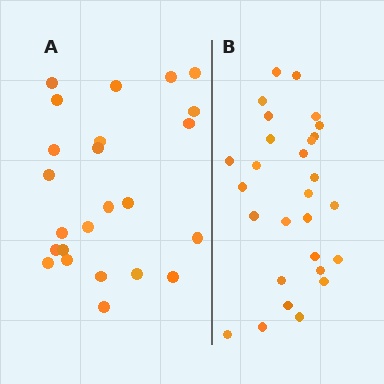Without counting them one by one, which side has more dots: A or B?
Region B (the right region) has more dots.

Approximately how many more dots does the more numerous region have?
Region B has about 4 more dots than region A.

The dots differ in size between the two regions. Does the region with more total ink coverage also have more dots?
No. Region A has more total ink coverage because its dots are larger, but region B actually contains more individual dots. Total area can be misleading — the number of items is what matters here.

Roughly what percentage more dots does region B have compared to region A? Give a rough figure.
About 15% more.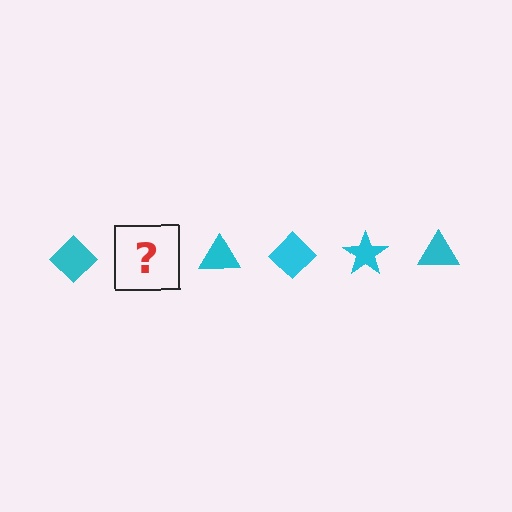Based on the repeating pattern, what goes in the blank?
The blank should be a cyan star.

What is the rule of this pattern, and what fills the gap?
The rule is that the pattern cycles through diamond, star, triangle shapes in cyan. The gap should be filled with a cyan star.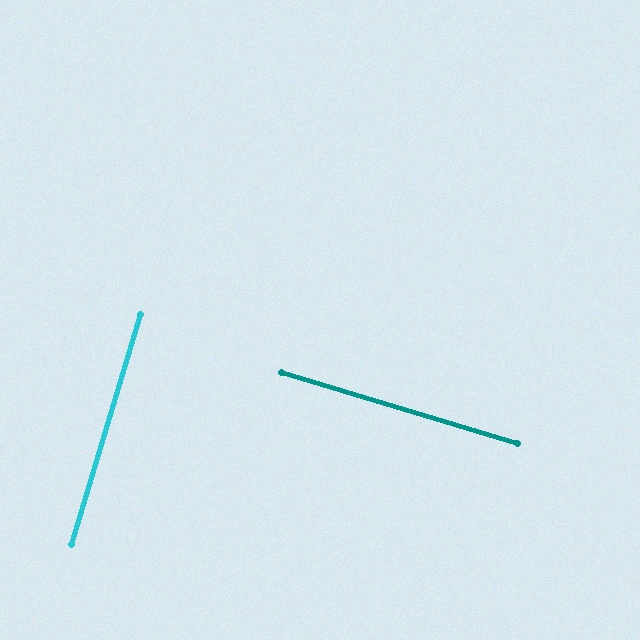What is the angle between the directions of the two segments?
Approximately 90 degrees.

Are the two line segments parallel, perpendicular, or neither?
Perpendicular — they meet at approximately 90°.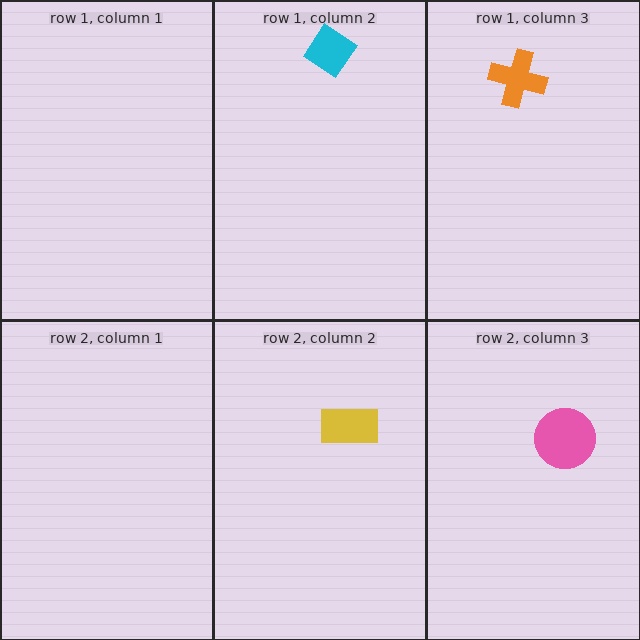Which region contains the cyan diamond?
The row 1, column 2 region.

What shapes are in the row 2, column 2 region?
The yellow rectangle.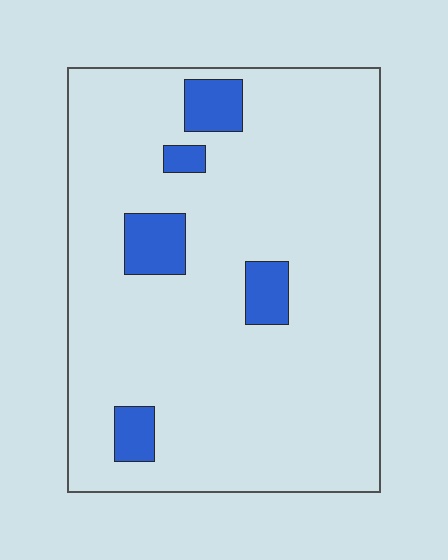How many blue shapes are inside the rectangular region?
5.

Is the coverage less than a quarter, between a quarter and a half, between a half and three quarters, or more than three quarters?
Less than a quarter.